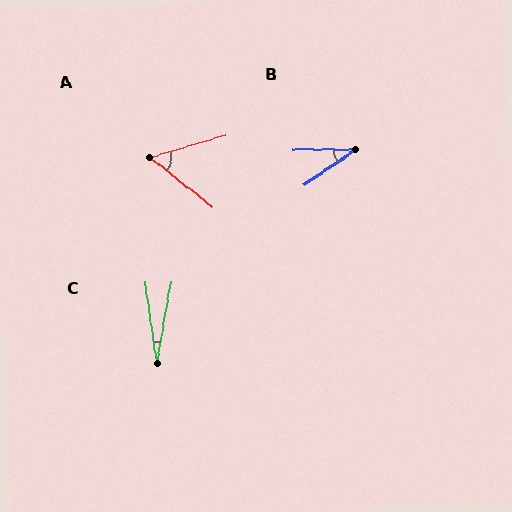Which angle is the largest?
A, at approximately 55 degrees.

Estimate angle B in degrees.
Approximately 35 degrees.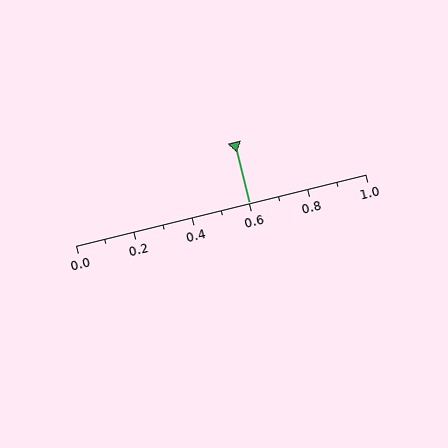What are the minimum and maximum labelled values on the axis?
The axis runs from 0.0 to 1.0.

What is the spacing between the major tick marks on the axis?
The major ticks are spaced 0.2 apart.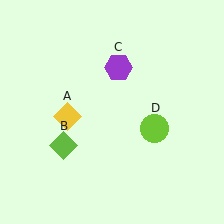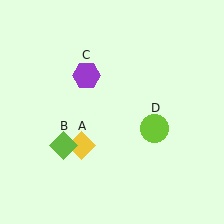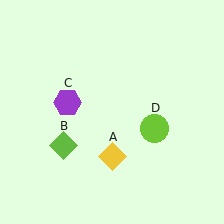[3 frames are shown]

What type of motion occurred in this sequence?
The yellow diamond (object A), purple hexagon (object C) rotated counterclockwise around the center of the scene.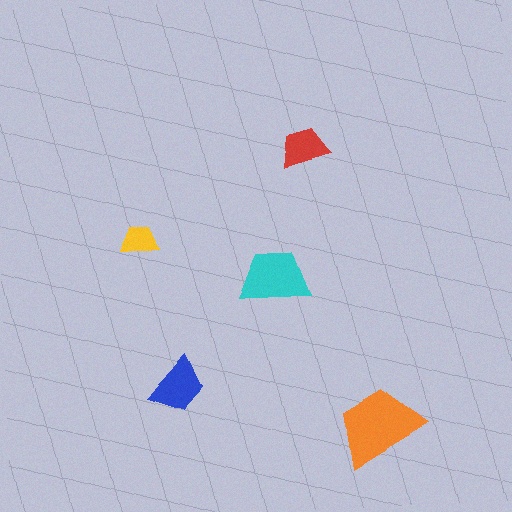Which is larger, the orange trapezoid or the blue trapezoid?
The orange one.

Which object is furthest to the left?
The yellow trapezoid is leftmost.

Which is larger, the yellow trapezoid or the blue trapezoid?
The blue one.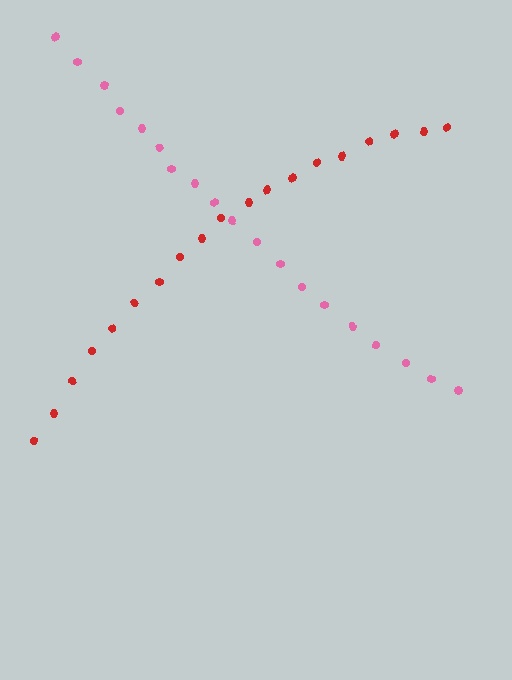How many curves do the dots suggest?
There are 2 distinct paths.